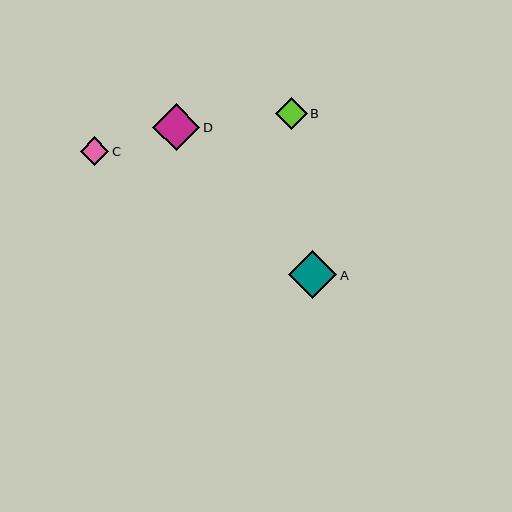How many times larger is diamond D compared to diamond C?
Diamond D is approximately 1.7 times the size of diamond C.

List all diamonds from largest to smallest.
From largest to smallest: A, D, B, C.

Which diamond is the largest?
Diamond A is the largest with a size of approximately 48 pixels.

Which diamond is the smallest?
Diamond C is the smallest with a size of approximately 28 pixels.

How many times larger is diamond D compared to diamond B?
Diamond D is approximately 1.5 times the size of diamond B.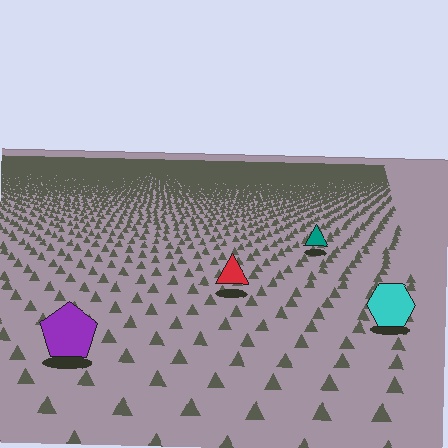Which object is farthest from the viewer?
The teal triangle is farthest from the viewer. It appears smaller and the ground texture around it is denser.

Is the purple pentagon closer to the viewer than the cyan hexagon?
Yes. The purple pentagon is closer — you can tell from the texture gradient: the ground texture is coarser near it.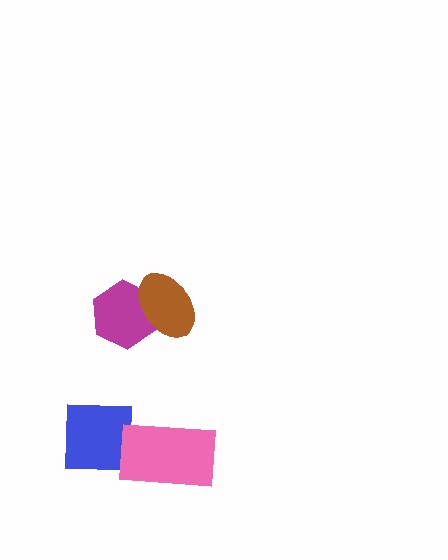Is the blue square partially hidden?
No, no other shape covers it.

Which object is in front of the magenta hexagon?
The brown ellipse is in front of the magenta hexagon.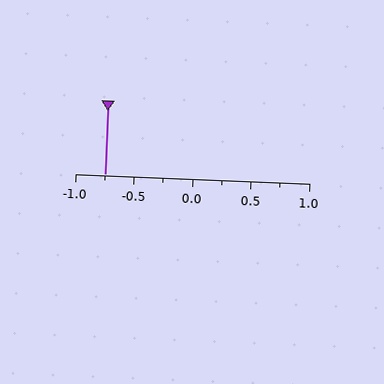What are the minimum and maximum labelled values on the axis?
The axis runs from -1.0 to 1.0.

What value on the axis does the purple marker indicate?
The marker indicates approximately -0.75.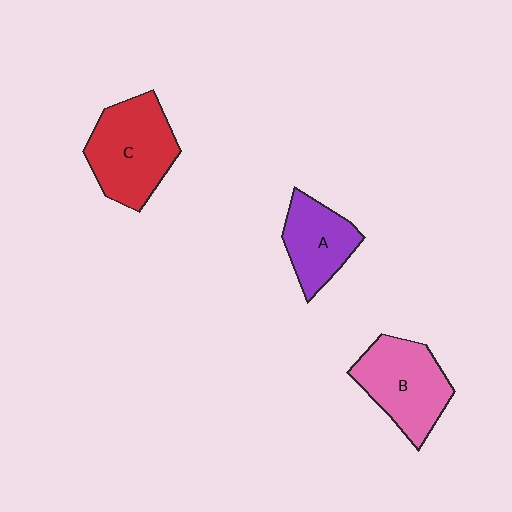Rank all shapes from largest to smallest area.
From largest to smallest: C (red), B (pink), A (purple).